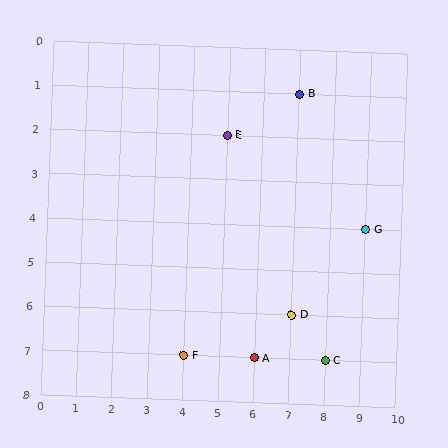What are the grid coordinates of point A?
Point A is at grid coordinates (6, 7).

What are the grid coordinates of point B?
Point B is at grid coordinates (7, 1).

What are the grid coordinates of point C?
Point C is at grid coordinates (8, 7).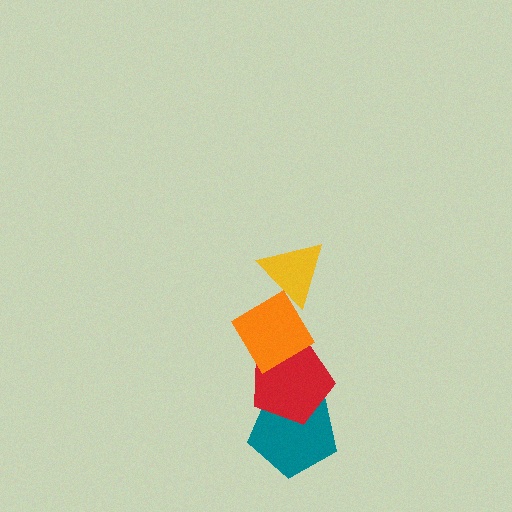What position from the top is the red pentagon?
The red pentagon is 3rd from the top.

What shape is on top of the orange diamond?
The yellow triangle is on top of the orange diamond.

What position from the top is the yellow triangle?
The yellow triangle is 1st from the top.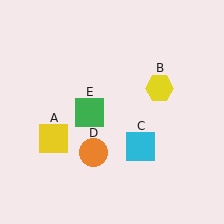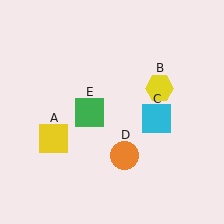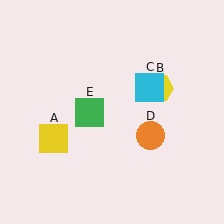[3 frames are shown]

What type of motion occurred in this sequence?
The cyan square (object C), orange circle (object D) rotated counterclockwise around the center of the scene.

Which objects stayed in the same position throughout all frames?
Yellow square (object A) and yellow hexagon (object B) and green square (object E) remained stationary.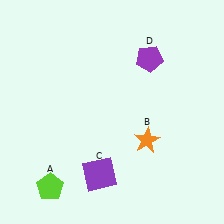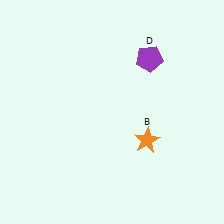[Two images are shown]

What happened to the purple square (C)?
The purple square (C) was removed in Image 2. It was in the bottom-left area of Image 1.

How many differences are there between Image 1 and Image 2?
There are 2 differences between the two images.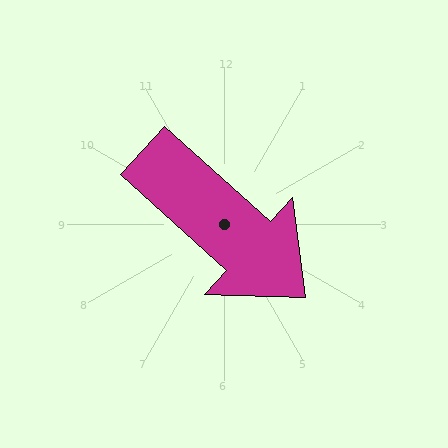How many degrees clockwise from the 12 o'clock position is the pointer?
Approximately 132 degrees.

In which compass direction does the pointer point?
Southeast.